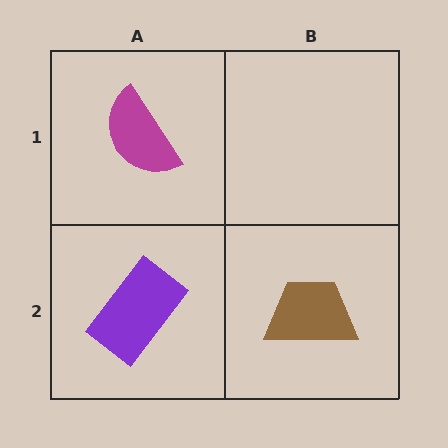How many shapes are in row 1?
1 shape.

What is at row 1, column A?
A magenta semicircle.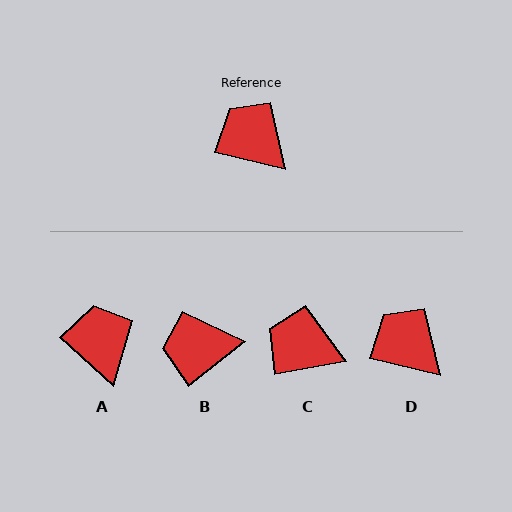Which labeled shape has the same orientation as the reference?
D.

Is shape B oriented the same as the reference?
No, it is off by about 52 degrees.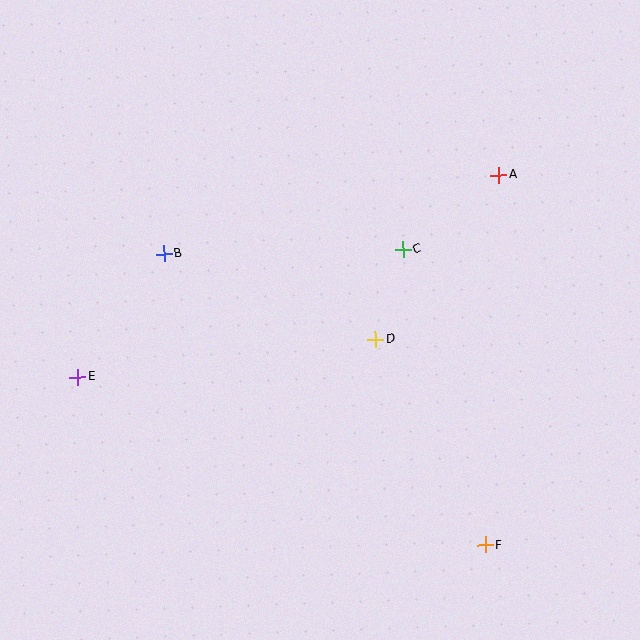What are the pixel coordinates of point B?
Point B is at (164, 254).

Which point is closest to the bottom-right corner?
Point F is closest to the bottom-right corner.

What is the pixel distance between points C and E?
The distance between C and E is 349 pixels.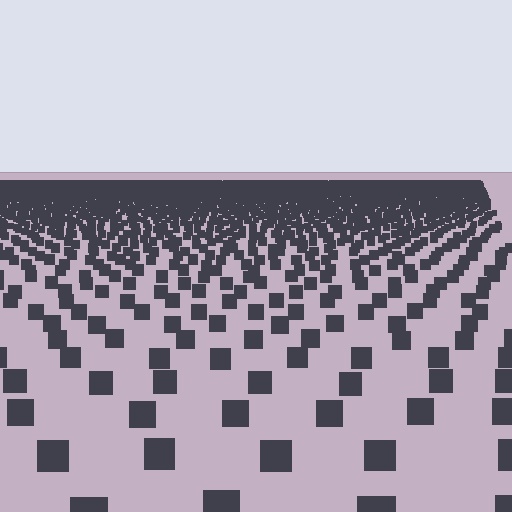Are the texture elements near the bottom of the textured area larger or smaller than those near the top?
Larger. Near the bottom, elements are closer to the viewer and appear at a bigger on-screen size.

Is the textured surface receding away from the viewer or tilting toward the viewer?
The surface is receding away from the viewer. Texture elements get smaller and denser toward the top.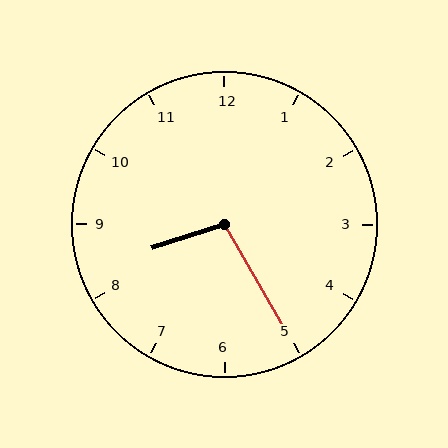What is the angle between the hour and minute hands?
Approximately 102 degrees.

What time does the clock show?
8:25.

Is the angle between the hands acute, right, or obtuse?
It is obtuse.